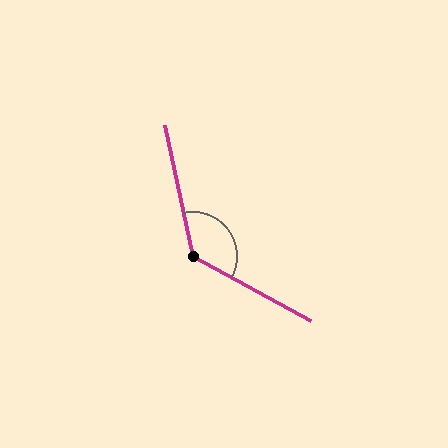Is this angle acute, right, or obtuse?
It is obtuse.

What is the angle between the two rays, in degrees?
Approximately 131 degrees.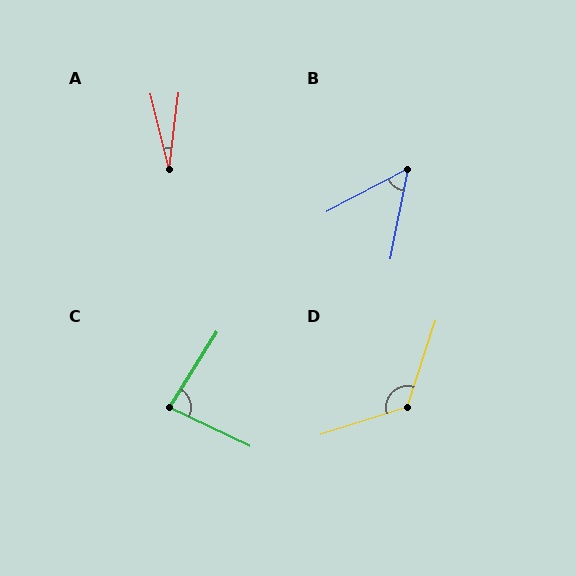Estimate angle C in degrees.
Approximately 83 degrees.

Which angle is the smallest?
A, at approximately 20 degrees.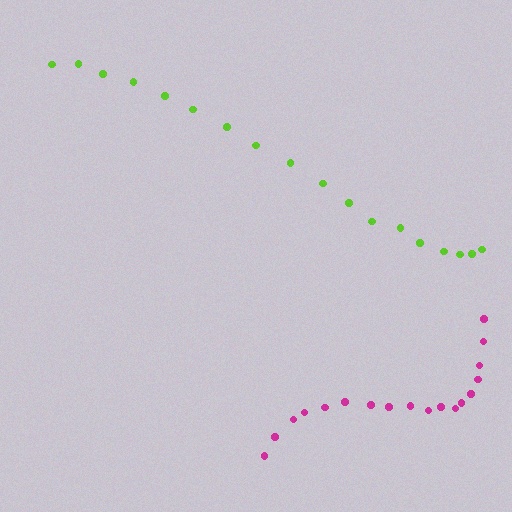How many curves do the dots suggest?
There are 2 distinct paths.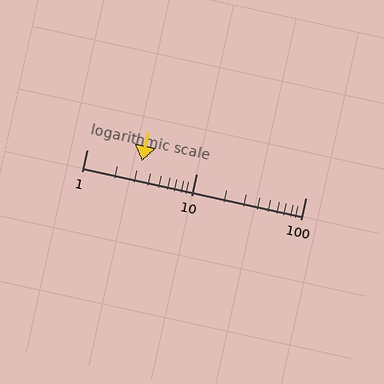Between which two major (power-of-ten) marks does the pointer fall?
The pointer is between 1 and 10.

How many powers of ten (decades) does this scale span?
The scale spans 2 decades, from 1 to 100.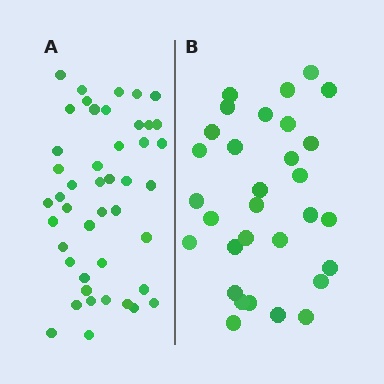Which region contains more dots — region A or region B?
Region A (the left region) has more dots.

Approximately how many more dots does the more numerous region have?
Region A has approximately 15 more dots than region B.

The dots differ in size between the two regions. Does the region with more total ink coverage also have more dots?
No. Region B has more total ink coverage because its dots are larger, but region A actually contains more individual dots. Total area can be misleading — the number of items is what matters here.